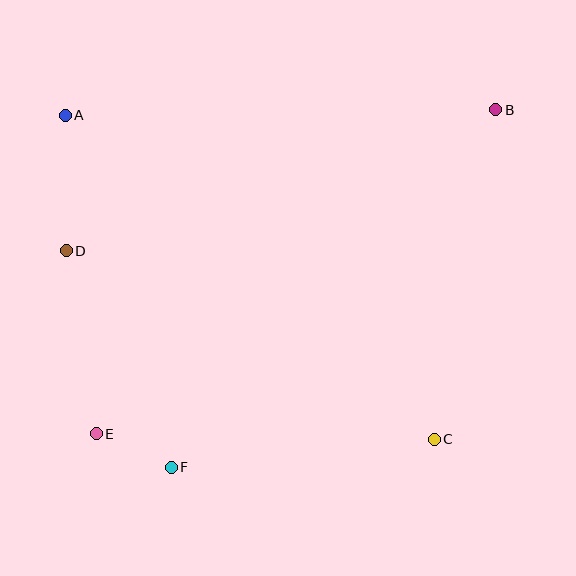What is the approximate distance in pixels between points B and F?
The distance between B and F is approximately 483 pixels.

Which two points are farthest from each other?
Points B and E are farthest from each other.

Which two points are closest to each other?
Points E and F are closest to each other.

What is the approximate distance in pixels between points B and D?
The distance between B and D is approximately 452 pixels.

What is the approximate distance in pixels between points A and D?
The distance between A and D is approximately 136 pixels.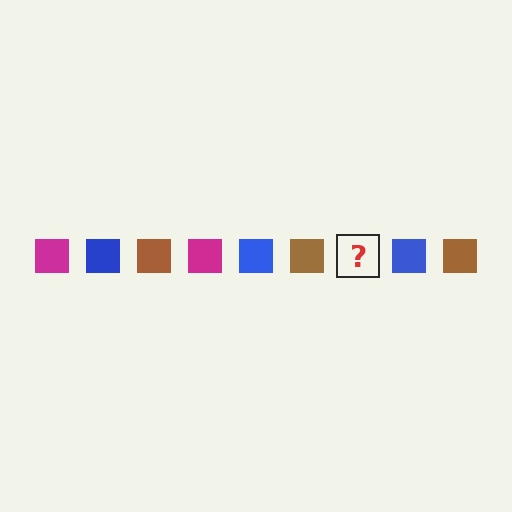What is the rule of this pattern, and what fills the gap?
The rule is that the pattern cycles through magenta, blue, brown squares. The gap should be filled with a magenta square.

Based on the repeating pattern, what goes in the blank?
The blank should be a magenta square.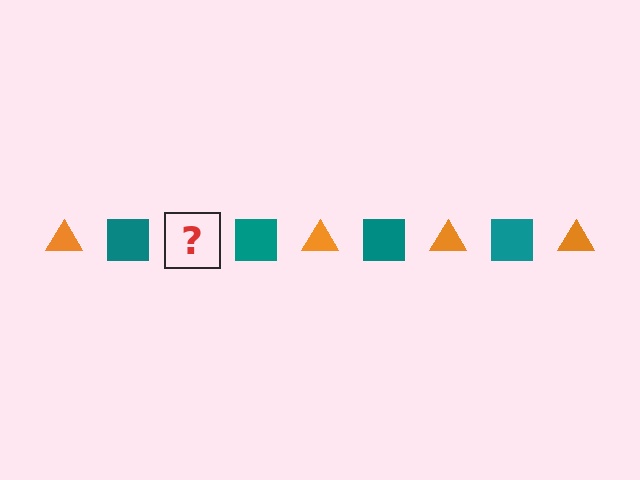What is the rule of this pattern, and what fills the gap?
The rule is that the pattern alternates between orange triangle and teal square. The gap should be filled with an orange triangle.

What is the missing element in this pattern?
The missing element is an orange triangle.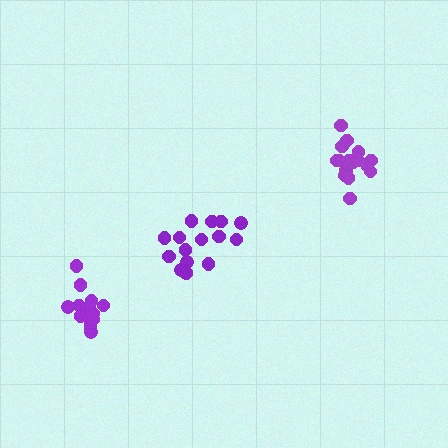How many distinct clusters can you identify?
There are 3 distinct clusters.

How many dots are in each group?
Group 1: 16 dots, Group 2: 14 dots, Group 3: 17 dots (47 total).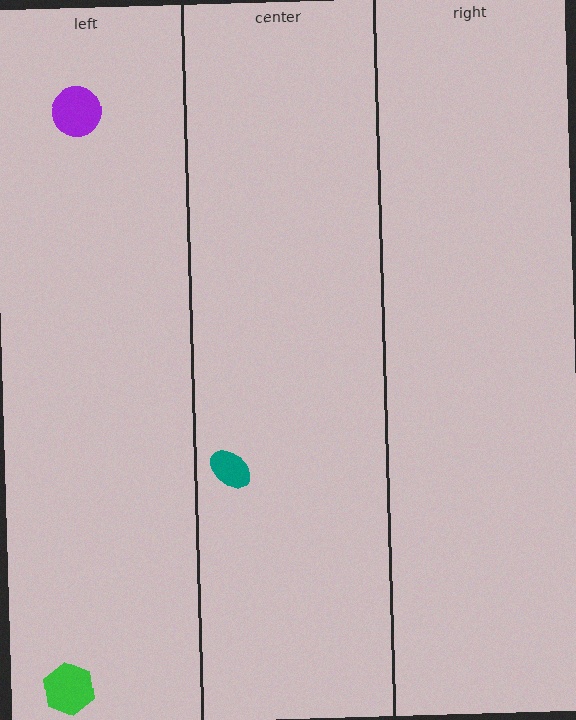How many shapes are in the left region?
2.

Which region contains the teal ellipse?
The center region.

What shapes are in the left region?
The purple circle, the green hexagon.